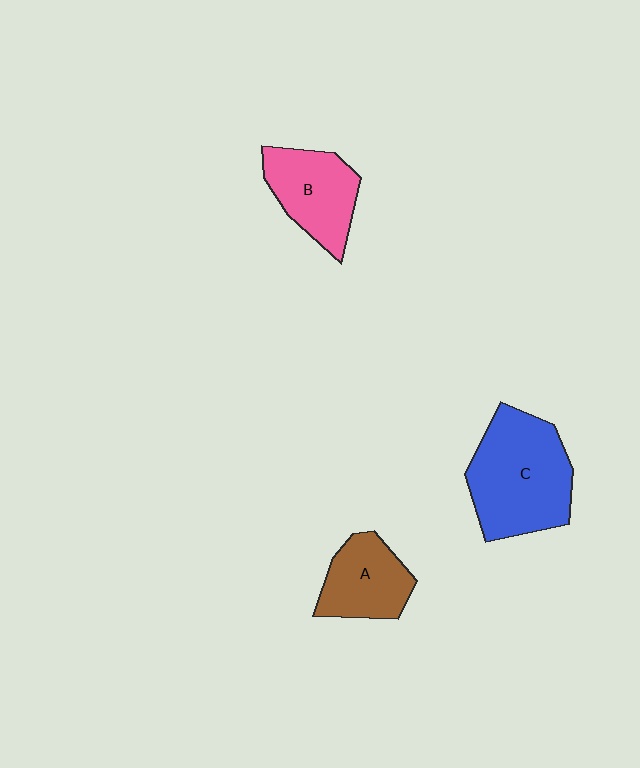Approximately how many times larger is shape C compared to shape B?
Approximately 1.5 times.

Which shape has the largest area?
Shape C (blue).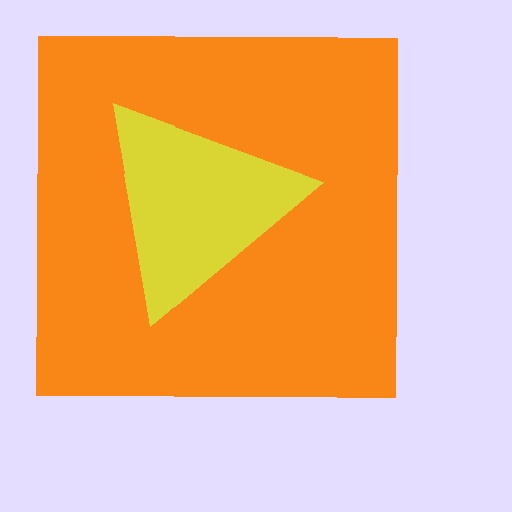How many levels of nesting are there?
2.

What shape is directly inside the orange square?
The yellow triangle.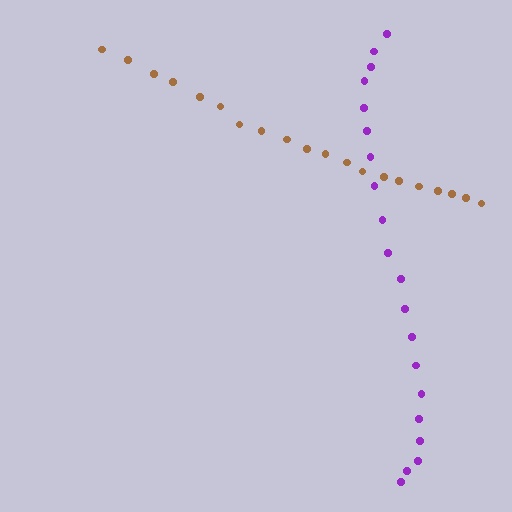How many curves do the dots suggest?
There are 2 distinct paths.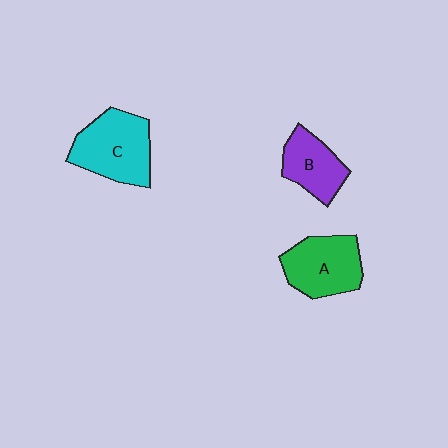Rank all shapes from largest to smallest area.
From largest to smallest: C (cyan), A (green), B (purple).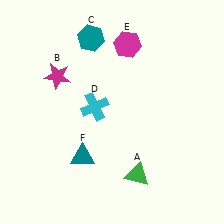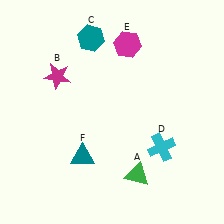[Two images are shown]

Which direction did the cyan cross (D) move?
The cyan cross (D) moved right.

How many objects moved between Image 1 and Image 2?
1 object moved between the two images.